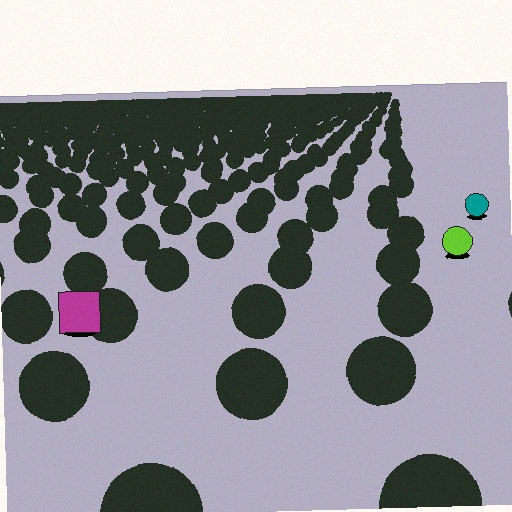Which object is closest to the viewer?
The magenta square is closest. The texture marks near it are larger and more spread out.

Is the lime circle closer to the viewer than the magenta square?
No. The magenta square is closer — you can tell from the texture gradient: the ground texture is coarser near it.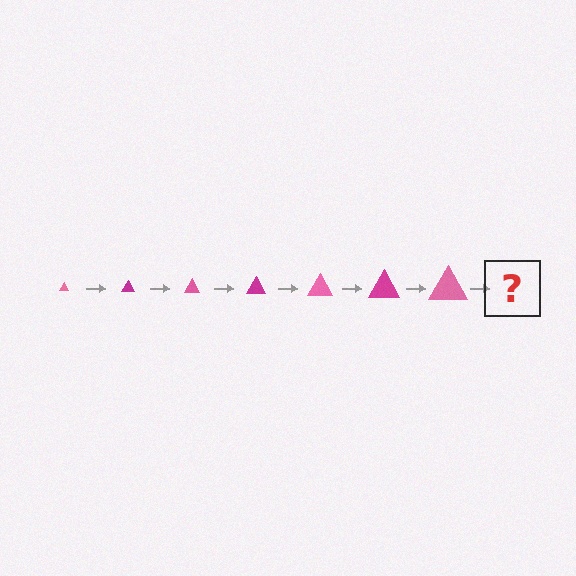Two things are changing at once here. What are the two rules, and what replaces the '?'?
The two rules are that the triangle grows larger each step and the color cycles through pink and magenta. The '?' should be a magenta triangle, larger than the previous one.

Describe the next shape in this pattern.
It should be a magenta triangle, larger than the previous one.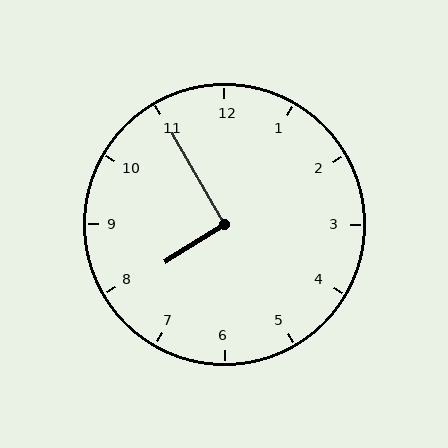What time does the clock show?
7:55.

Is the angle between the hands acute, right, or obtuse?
It is right.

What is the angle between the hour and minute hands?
Approximately 92 degrees.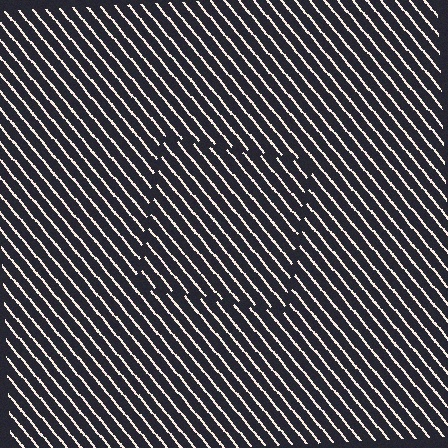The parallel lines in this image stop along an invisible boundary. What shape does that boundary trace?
An illusory square. The interior of the shape contains the same grating, shifted by half a period — the contour is defined by the phase discontinuity where line-ends from the inner and outer gratings abut.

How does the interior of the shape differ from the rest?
The interior of the shape contains the same grating, shifted by half a period — the contour is defined by the phase discontinuity where line-ends from the inner and outer gratings abut.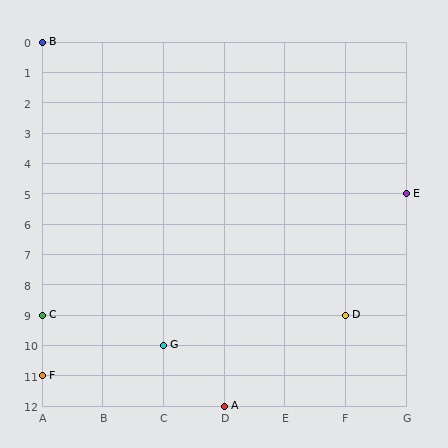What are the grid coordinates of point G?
Point G is at grid coordinates (C, 10).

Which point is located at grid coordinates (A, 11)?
Point F is at (A, 11).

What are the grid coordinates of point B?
Point B is at grid coordinates (A, 0).